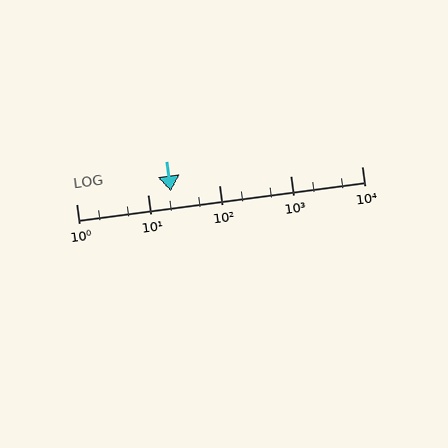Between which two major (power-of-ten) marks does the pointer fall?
The pointer is between 10 and 100.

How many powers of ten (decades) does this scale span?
The scale spans 4 decades, from 1 to 10000.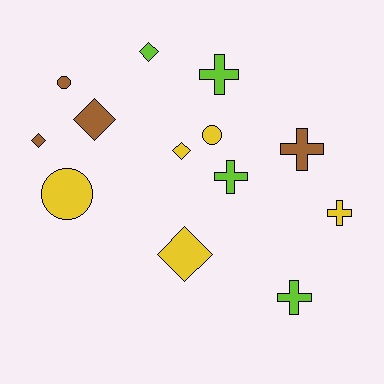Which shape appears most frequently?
Diamond, with 5 objects.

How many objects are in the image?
There are 13 objects.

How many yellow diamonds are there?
There are 2 yellow diamonds.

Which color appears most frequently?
Yellow, with 5 objects.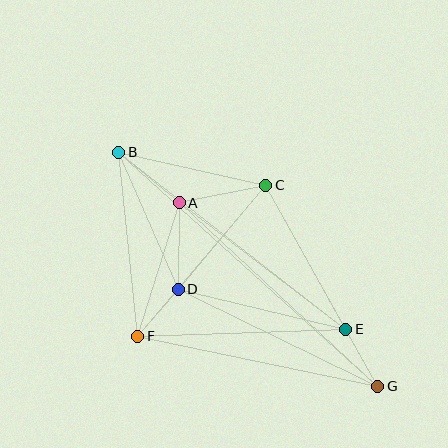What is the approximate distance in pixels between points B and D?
The distance between B and D is approximately 150 pixels.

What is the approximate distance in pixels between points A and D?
The distance between A and D is approximately 87 pixels.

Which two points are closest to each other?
Points D and F are closest to each other.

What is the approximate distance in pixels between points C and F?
The distance between C and F is approximately 198 pixels.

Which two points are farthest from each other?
Points B and G are farthest from each other.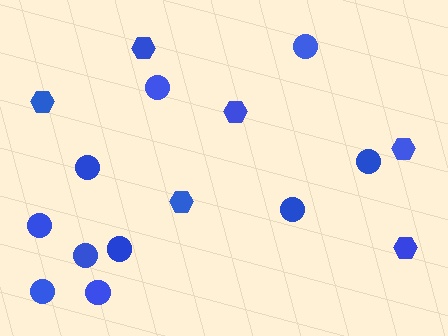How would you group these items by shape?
There are 2 groups: one group of hexagons (6) and one group of circles (10).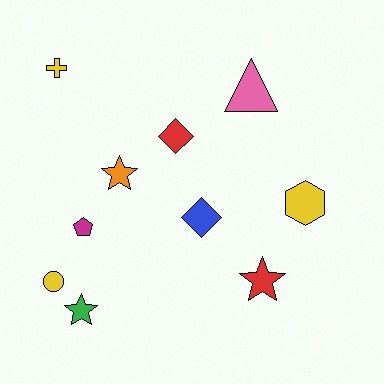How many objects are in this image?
There are 10 objects.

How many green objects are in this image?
There is 1 green object.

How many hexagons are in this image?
There is 1 hexagon.